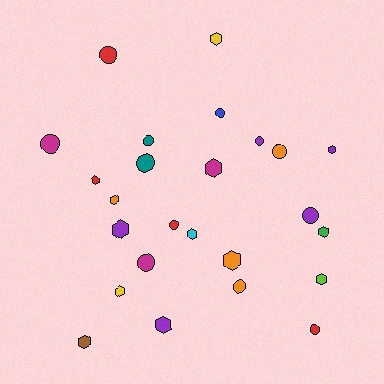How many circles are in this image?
There are 12 circles.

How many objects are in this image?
There are 25 objects.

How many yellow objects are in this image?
There are 2 yellow objects.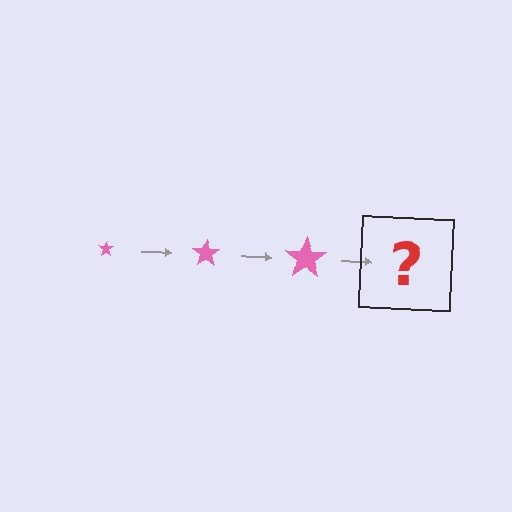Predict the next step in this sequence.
The next step is a pink star, larger than the previous one.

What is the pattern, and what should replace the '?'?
The pattern is that the star gets progressively larger each step. The '?' should be a pink star, larger than the previous one.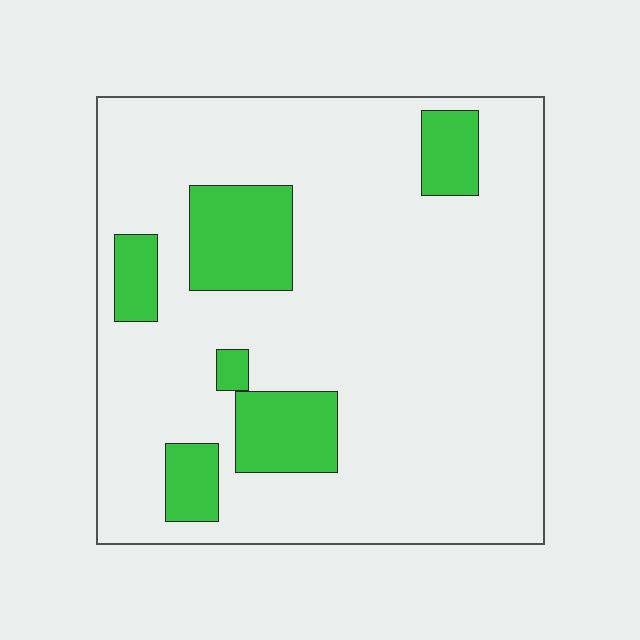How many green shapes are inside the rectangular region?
6.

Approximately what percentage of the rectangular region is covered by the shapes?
Approximately 15%.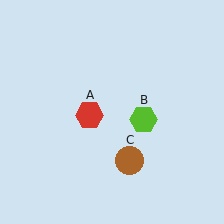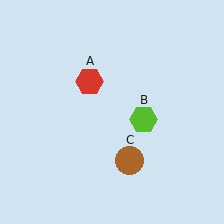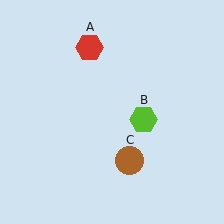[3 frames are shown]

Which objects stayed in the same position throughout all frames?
Lime hexagon (object B) and brown circle (object C) remained stationary.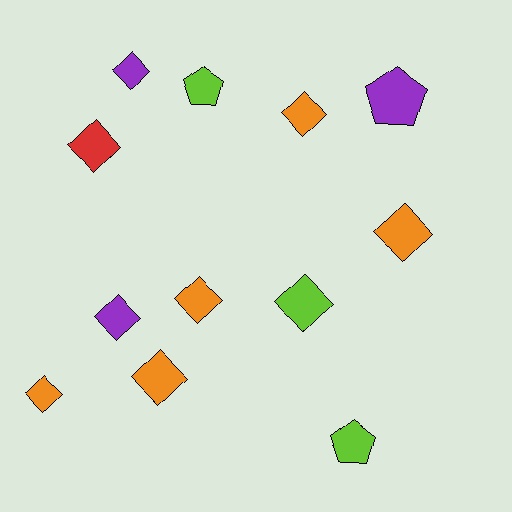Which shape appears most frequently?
Diamond, with 9 objects.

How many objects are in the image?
There are 12 objects.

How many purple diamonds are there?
There are 2 purple diamonds.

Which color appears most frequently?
Orange, with 5 objects.